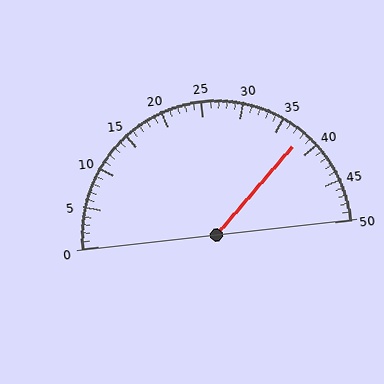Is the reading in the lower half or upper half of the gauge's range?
The reading is in the upper half of the range (0 to 50).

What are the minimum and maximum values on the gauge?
The gauge ranges from 0 to 50.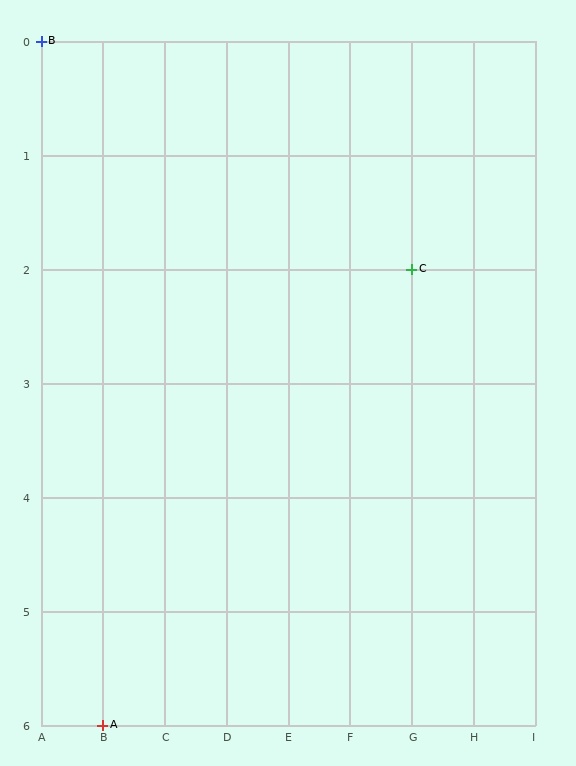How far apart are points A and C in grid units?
Points A and C are 5 columns and 4 rows apart (about 6.4 grid units diagonally).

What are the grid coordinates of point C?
Point C is at grid coordinates (G, 2).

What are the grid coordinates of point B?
Point B is at grid coordinates (A, 0).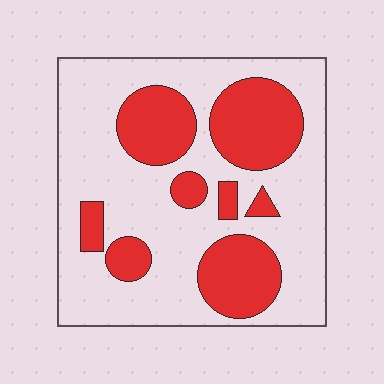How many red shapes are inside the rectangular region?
8.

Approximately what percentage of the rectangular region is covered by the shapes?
Approximately 30%.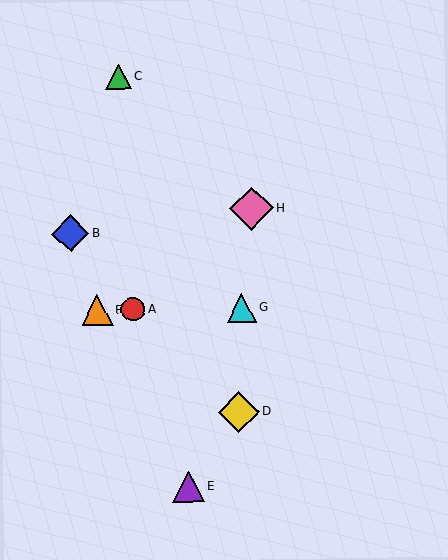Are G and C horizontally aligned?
No, G is at y≈308 and C is at y≈77.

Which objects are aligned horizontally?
Objects A, F, G are aligned horizontally.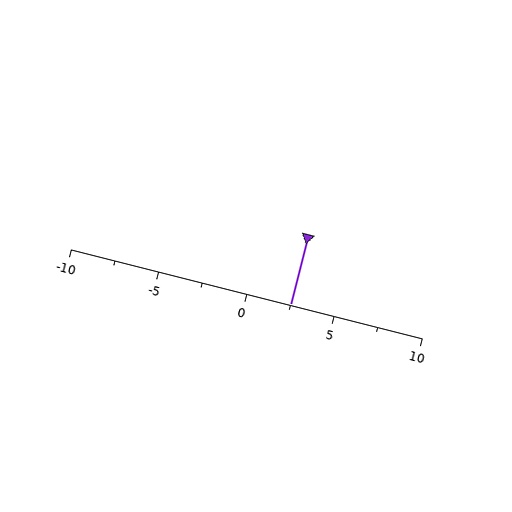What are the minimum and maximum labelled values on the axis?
The axis runs from -10 to 10.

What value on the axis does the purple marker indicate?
The marker indicates approximately 2.5.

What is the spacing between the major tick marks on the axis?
The major ticks are spaced 5 apart.